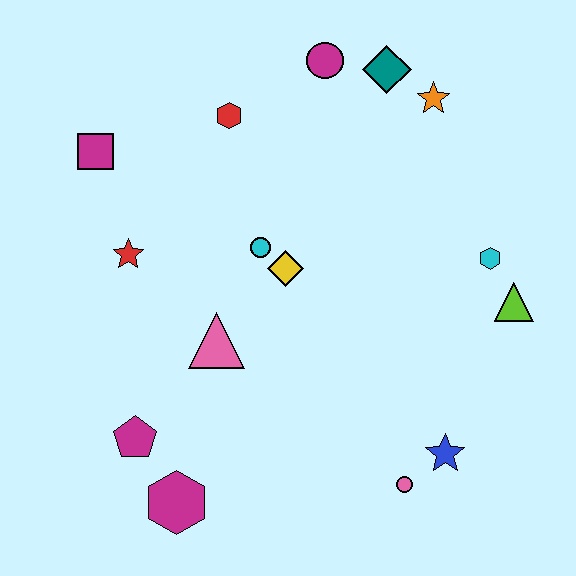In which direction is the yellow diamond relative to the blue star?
The yellow diamond is above the blue star.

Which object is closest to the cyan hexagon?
The lime triangle is closest to the cyan hexagon.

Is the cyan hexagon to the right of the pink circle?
Yes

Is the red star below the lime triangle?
No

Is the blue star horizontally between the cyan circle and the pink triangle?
No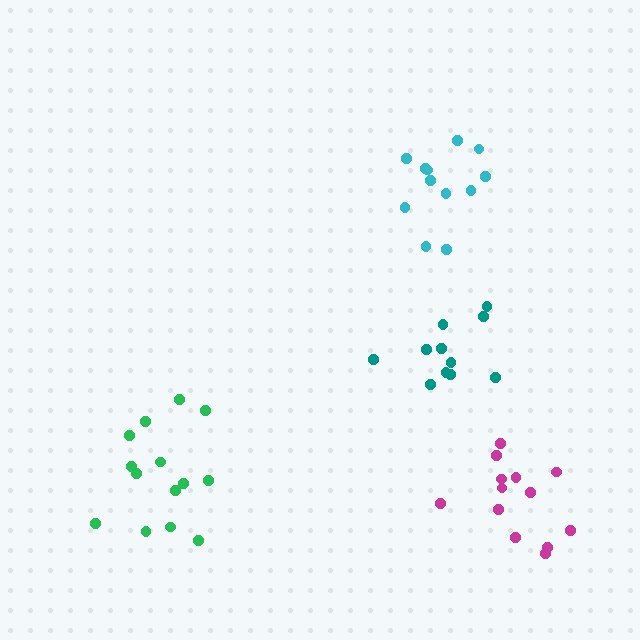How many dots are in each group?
Group 1: 11 dots, Group 2: 12 dots, Group 3: 14 dots, Group 4: 13 dots (50 total).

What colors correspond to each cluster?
The clusters are colored: teal, cyan, green, magenta.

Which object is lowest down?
The magenta cluster is bottommost.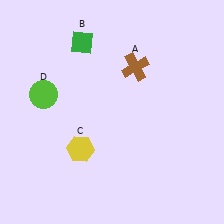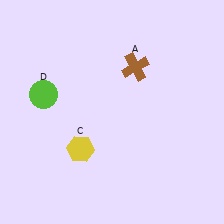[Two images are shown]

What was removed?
The green diamond (B) was removed in Image 2.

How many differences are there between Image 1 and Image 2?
There is 1 difference between the two images.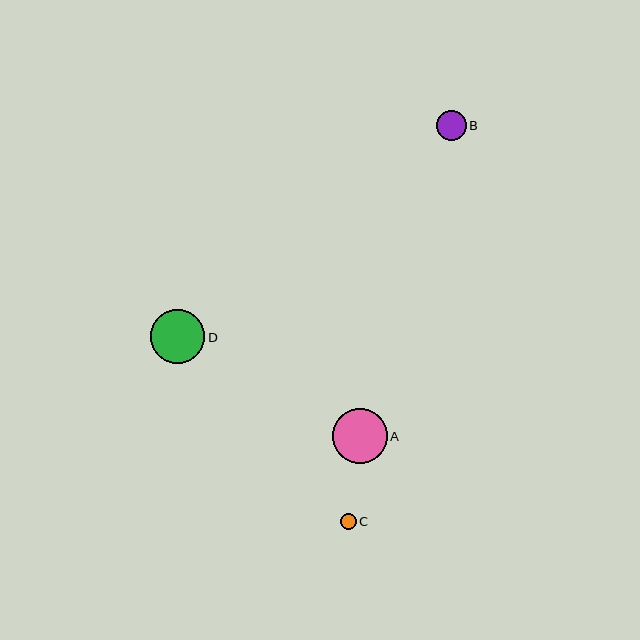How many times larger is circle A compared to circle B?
Circle A is approximately 1.8 times the size of circle B.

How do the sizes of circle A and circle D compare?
Circle A and circle D are approximately the same size.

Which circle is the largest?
Circle A is the largest with a size of approximately 55 pixels.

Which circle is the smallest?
Circle C is the smallest with a size of approximately 16 pixels.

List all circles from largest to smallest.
From largest to smallest: A, D, B, C.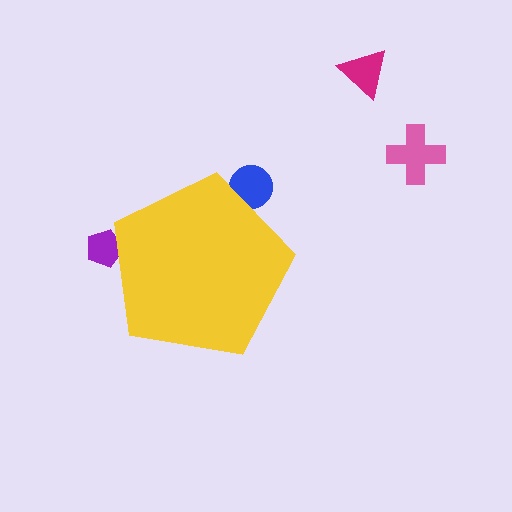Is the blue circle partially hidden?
Yes, the blue circle is partially hidden behind the yellow pentagon.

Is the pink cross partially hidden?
No, the pink cross is fully visible.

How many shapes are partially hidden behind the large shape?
2 shapes are partially hidden.